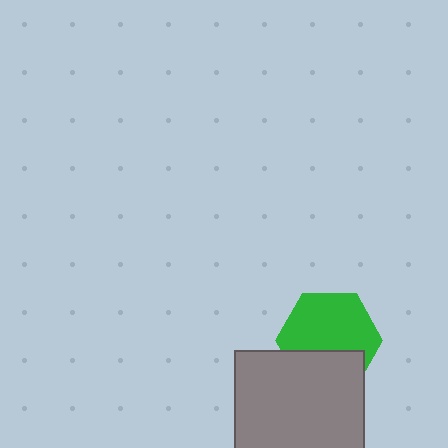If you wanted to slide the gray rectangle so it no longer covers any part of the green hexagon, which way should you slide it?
Slide it down — that is the most direct way to separate the two shapes.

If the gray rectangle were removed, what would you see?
You would see the complete green hexagon.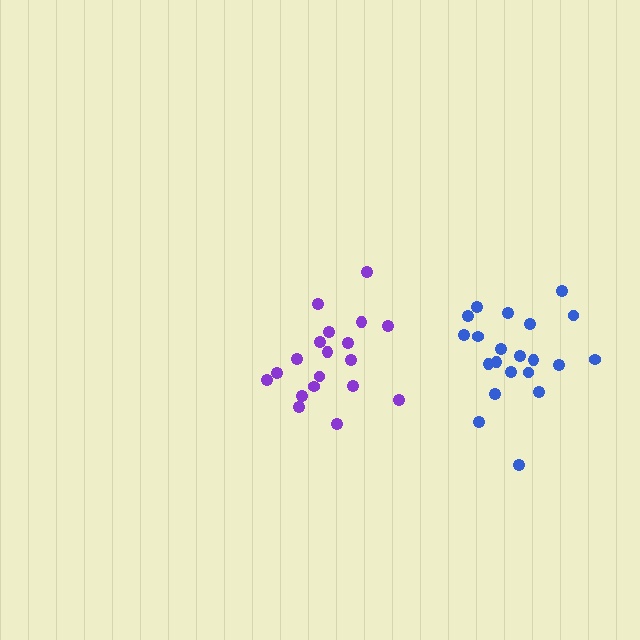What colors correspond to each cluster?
The clusters are colored: purple, blue.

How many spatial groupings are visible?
There are 2 spatial groupings.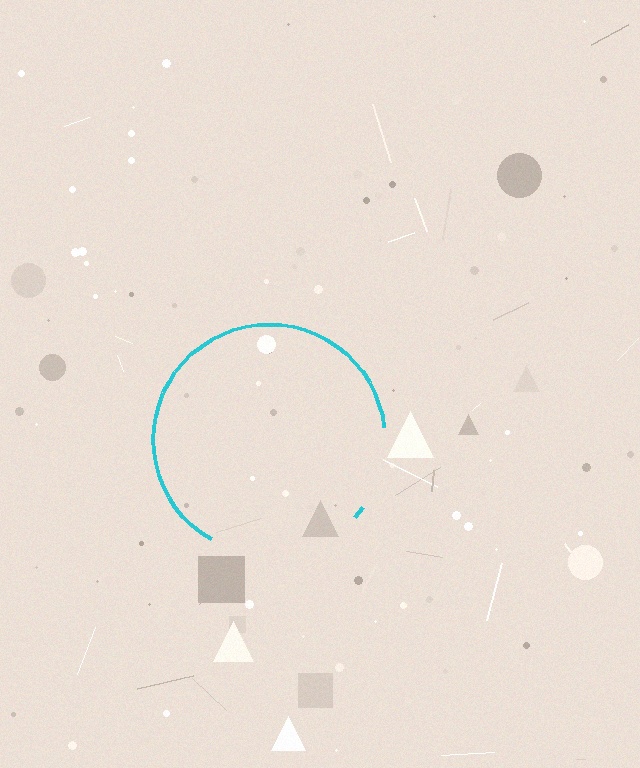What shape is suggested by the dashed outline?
The dashed outline suggests a circle.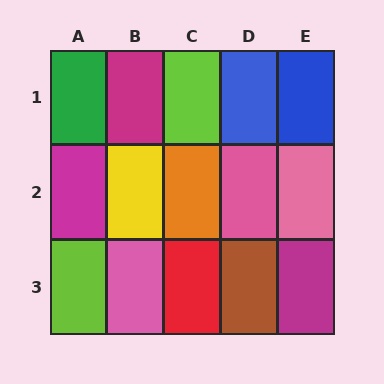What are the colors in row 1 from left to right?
Green, magenta, lime, blue, blue.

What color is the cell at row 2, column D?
Pink.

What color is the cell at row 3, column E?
Magenta.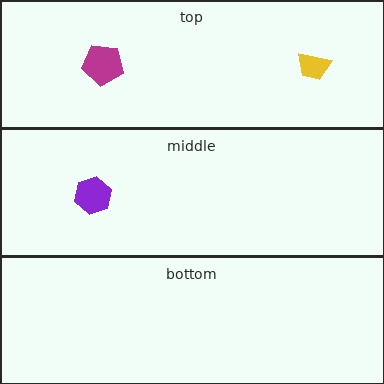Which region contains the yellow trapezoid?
The top region.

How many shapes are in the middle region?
1.